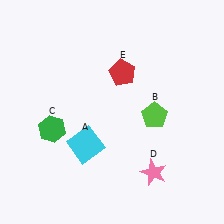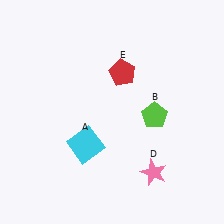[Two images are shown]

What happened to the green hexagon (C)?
The green hexagon (C) was removed in Image 2. It was in the bottom-left area of Image 1.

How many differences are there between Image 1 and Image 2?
There is 1 difference between the two images.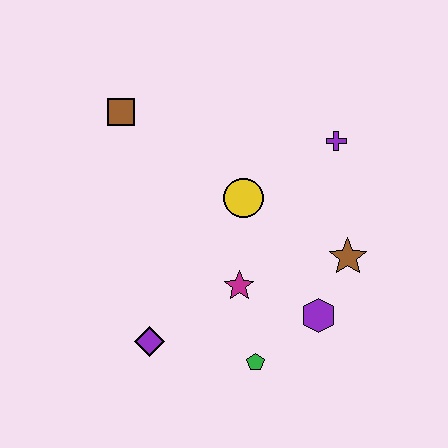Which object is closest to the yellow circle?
The magenta star is closest to the yellow circle.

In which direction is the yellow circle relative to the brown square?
The yellow circle is to the right of the brown square.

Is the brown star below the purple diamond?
No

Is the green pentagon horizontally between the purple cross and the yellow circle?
Yes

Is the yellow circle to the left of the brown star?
Yes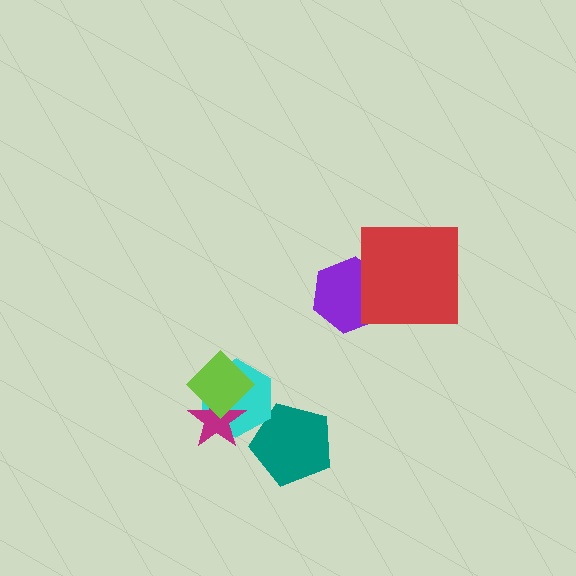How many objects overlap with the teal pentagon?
1 object overlaps with the teal pentagon.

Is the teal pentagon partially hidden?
Yes, it is partially covered by another shape.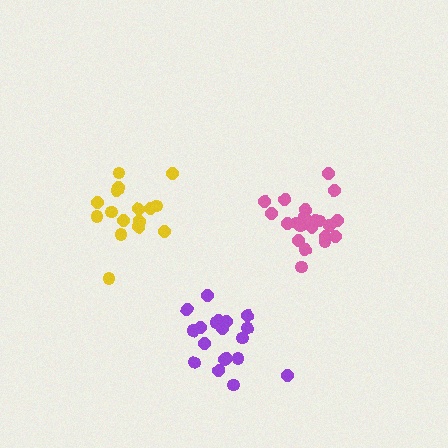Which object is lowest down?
The purple cluster is bottommost.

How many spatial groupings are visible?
There are 3 spatial groupings.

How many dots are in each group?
Group 1: 21 dots, Group 2: 16 dots, Group 3: 19 dots (56 total).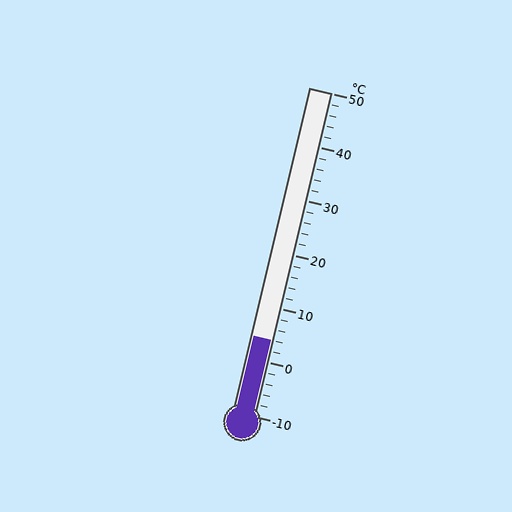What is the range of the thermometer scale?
The thermometer scale ranges from -10°C to 50°C.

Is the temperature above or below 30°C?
The temperature is below 30°C.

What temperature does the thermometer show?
The thermometer shows approximately 4°C.